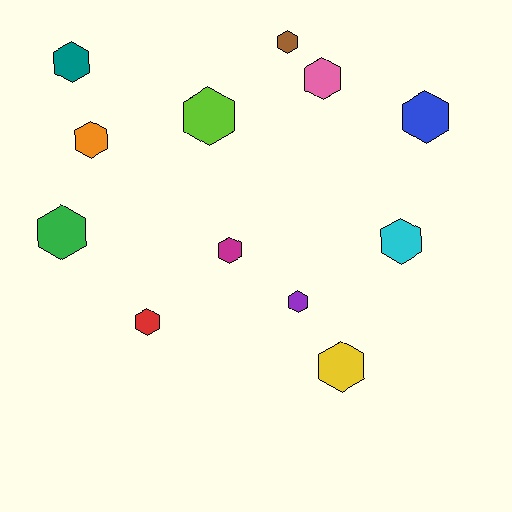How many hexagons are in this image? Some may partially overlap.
There are 12 hexagons.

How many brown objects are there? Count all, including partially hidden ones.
There is 1 brown object.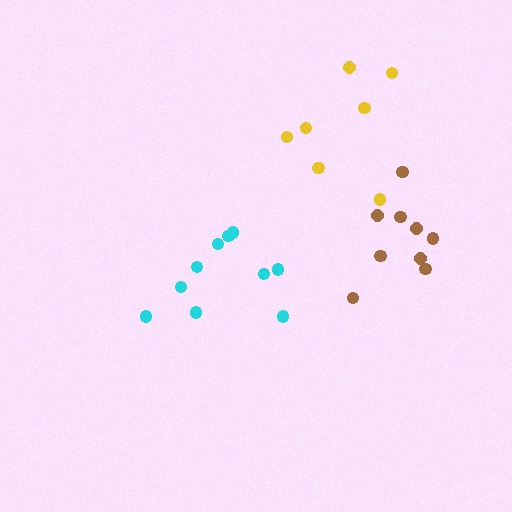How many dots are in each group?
Group 1: 10 dots, Group 2: 7 dots, Group 3: 9 dots (26 total).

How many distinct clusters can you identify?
There are 3 distinct clusters.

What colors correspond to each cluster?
The clusters are colored: cyan, yellow, brown.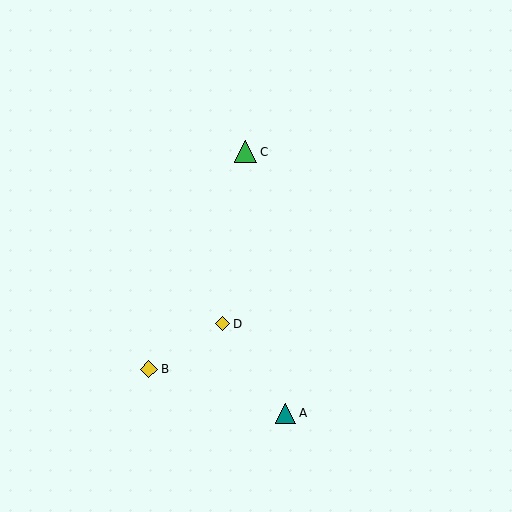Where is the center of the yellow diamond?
The center of the yellow diamond is at (149, 369).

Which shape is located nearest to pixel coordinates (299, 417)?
The teal triangle (labeled A) at (286, 413) is nearest to that location.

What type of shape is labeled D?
Shape D is a yellow diamond.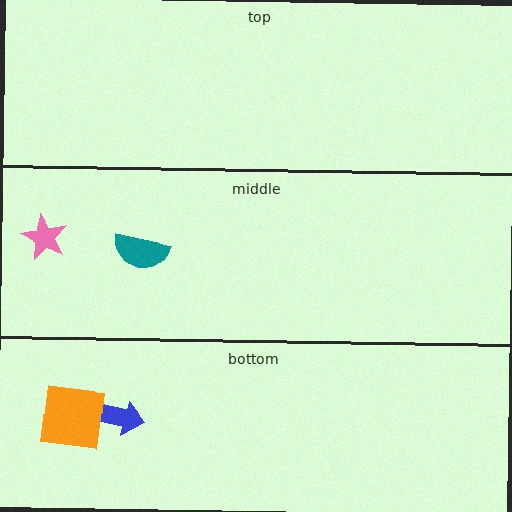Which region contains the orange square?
The bottom region.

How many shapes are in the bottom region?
2.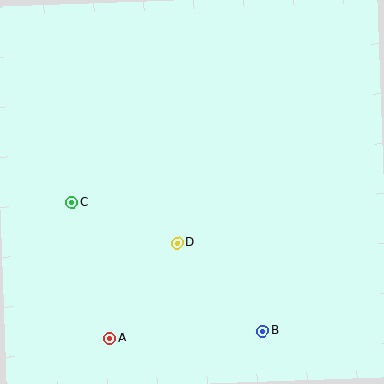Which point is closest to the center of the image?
Point D at (177, 243) is closest to the center.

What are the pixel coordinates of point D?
Point D is at (177, 243).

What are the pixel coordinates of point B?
Point B is at (263, 331).